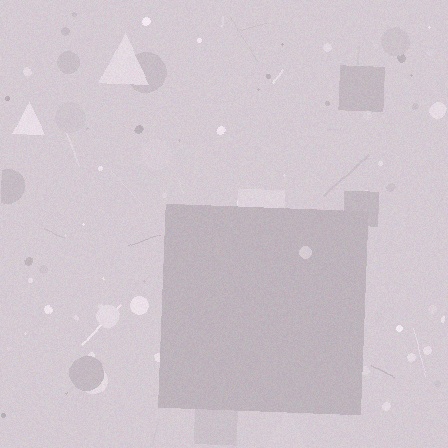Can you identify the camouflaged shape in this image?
The camouflaged shape is a square.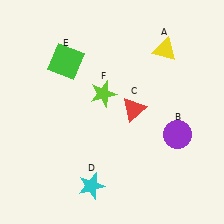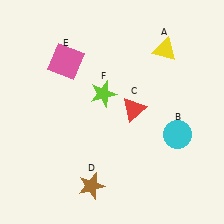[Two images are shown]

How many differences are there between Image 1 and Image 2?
There are 3 differences between the two images.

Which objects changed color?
B changed from purple to cyan. D changed from cyan to brown. E changed from green to pink.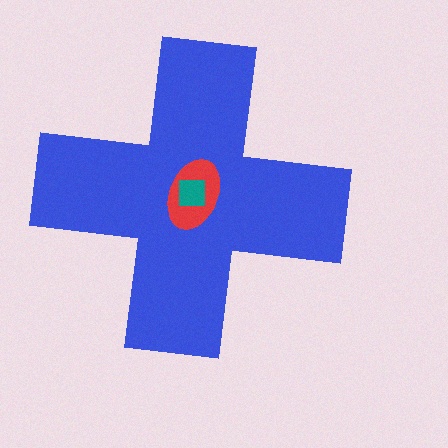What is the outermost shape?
The blue cross.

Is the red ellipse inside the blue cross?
Yes.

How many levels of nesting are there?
3.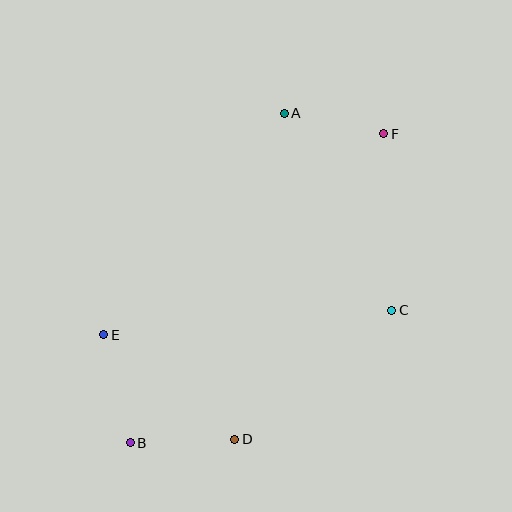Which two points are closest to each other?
Points A and F are closest to each other.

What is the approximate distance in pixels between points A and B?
The distance between A and B is approximately 364 pixels.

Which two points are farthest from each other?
Points B and F are farthest from each other.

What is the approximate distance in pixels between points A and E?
The distance between A and E is approximately 286 pixels.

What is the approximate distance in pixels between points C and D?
The distance between C and D is approximately 203 pixels.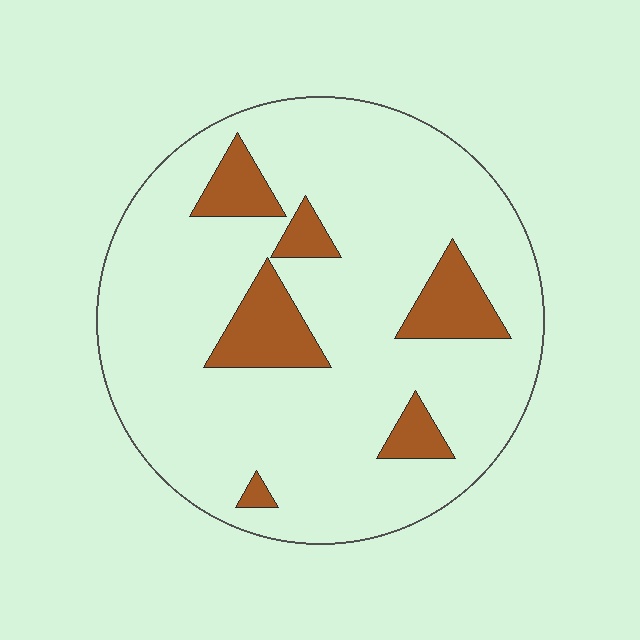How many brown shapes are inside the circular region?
6.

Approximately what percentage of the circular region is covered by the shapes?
Approximately 15%.